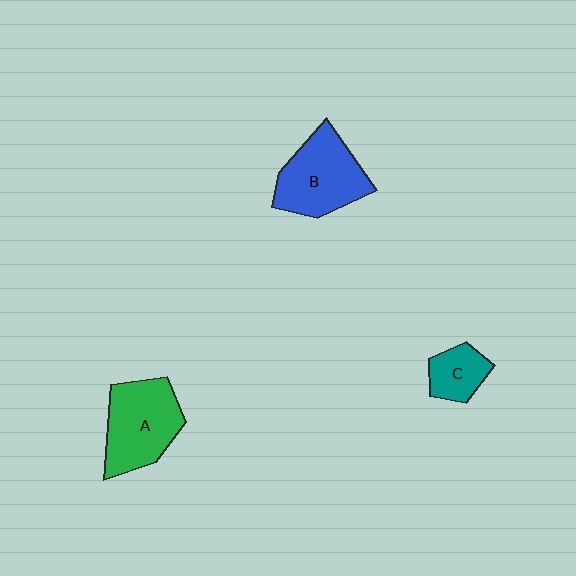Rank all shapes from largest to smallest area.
From largest to smallest: B (blue), A (green), C (teal).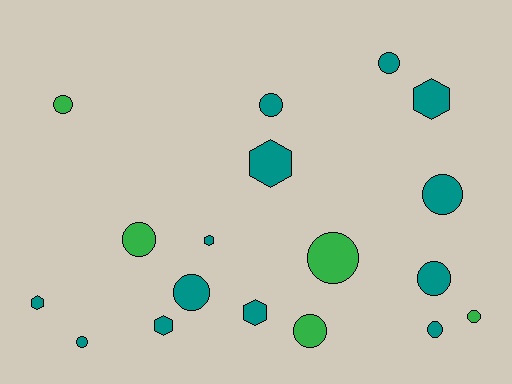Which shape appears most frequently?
Circle, with 12 objects.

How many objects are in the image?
There are 18 objects.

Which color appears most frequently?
Teal, with 13 objects.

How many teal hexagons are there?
There are 6 teal hexagons.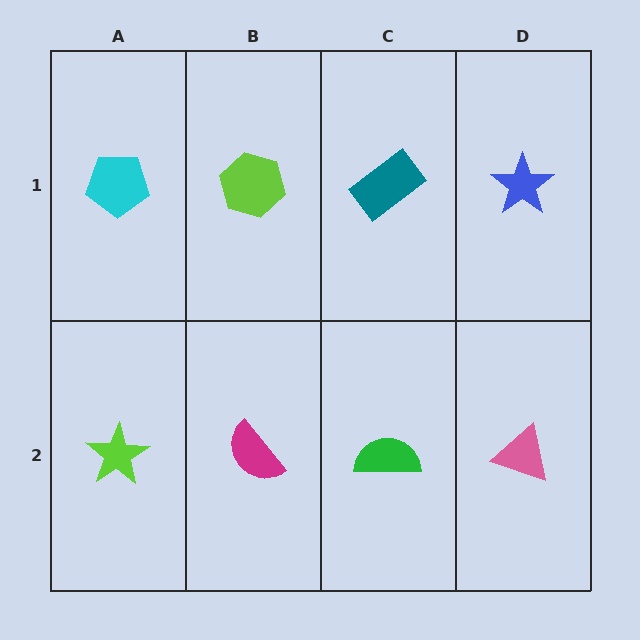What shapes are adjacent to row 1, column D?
A pink triangle (row 2, column D), a teal rectangle (row 1, column C).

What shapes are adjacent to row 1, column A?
A lime star (row 2, column A), a lime hexagon (row 1, column B).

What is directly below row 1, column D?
A pink triangle.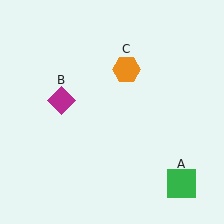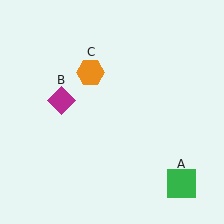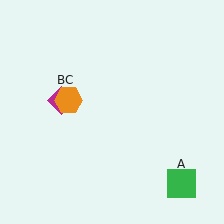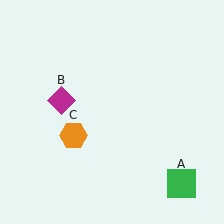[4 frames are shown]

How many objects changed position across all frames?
1 object changed position: orange hexagon (object C).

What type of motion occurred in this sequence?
The orange hexagon (object C) rotated counterclockwise around the center of the scene.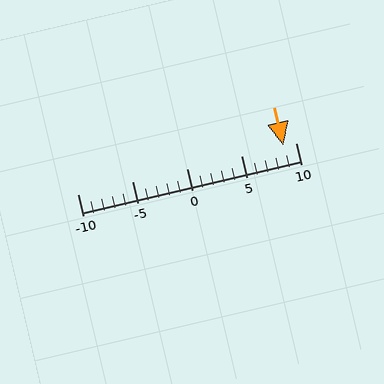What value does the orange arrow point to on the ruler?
The orange arrow points to approximately 9.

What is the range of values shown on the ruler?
The ruler shows values from -10 to 10.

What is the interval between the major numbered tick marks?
The major tick marks are spaced 5 units apart.